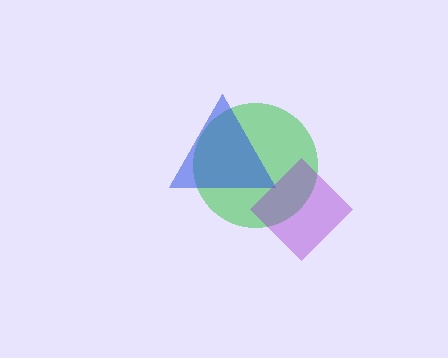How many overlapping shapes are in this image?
There are 3 overlapping shapes in the image.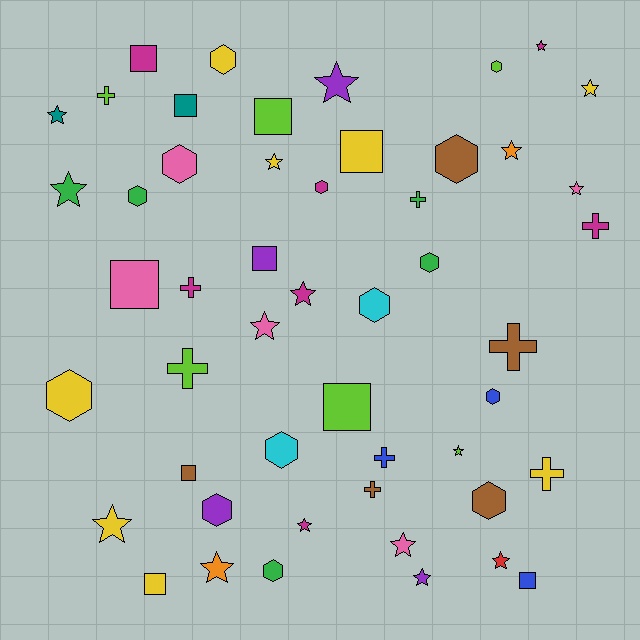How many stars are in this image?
There are 17 stars.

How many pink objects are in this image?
There are 5 pink objects.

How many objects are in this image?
There are 50 objects.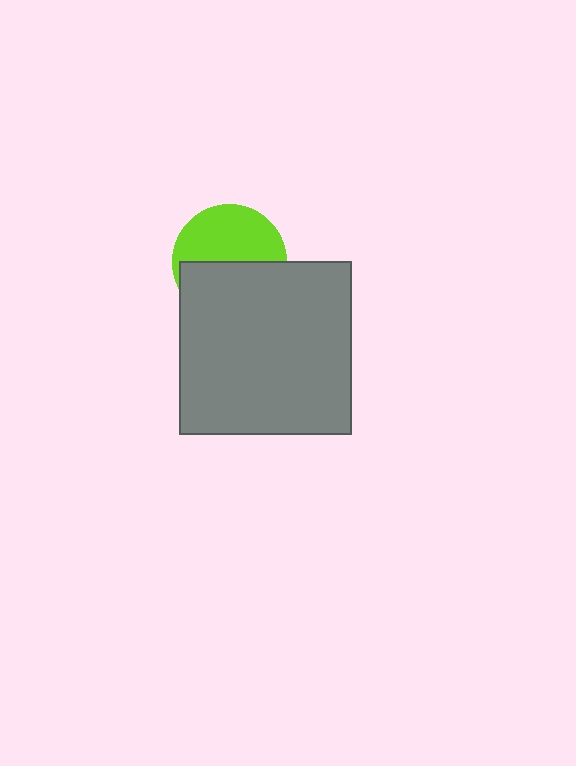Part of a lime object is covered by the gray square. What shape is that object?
It is a circle.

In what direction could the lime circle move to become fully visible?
The lime circle could move up. That would shift it out from behind the gray square entirely.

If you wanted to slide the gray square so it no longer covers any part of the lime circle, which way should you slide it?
Slide it down — that is the most direct way to separate the two shapes.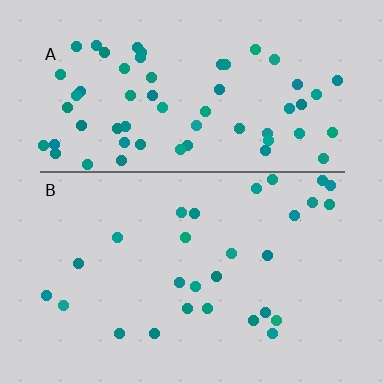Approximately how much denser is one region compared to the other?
Approximately 2.3× — region A over region B.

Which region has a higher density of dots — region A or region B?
A (the top).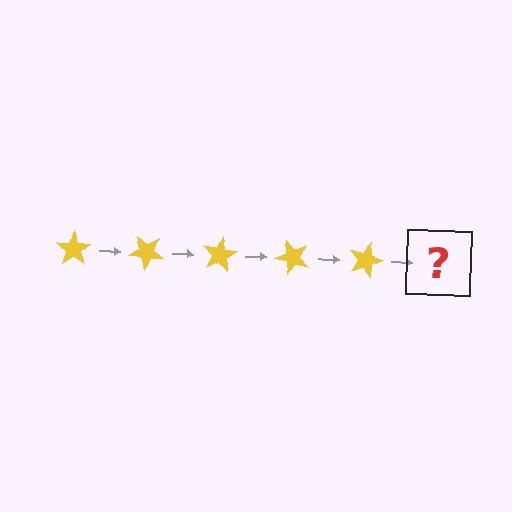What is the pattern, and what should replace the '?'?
The pattern is that the star rotates 40 degrees each step. The '?' should be a yellow star rotated 200 degrees.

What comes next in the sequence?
The next element should be a yellow star rotated 200 degrees.